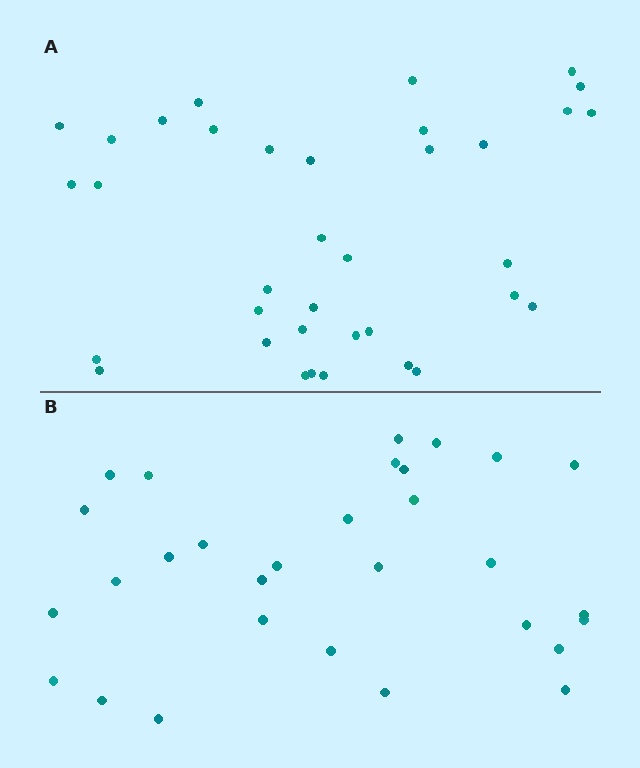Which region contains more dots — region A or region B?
Region A (the top region) has more dots.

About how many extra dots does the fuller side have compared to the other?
Region A has about 6 more dots than region B.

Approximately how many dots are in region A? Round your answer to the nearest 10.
About 40 dots. (The exact count is 36, which rounds to 40.)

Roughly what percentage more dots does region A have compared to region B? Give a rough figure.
About 20% more.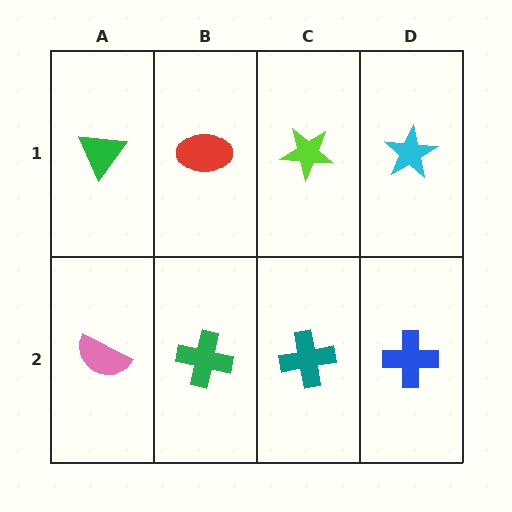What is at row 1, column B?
A red ellipse.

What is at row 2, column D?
A blue cross.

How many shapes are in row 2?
4 shapes.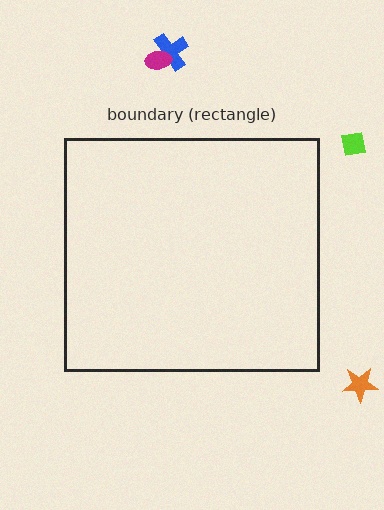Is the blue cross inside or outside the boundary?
Outside.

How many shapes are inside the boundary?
0 inside, 4 outside.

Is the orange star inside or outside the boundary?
Outside.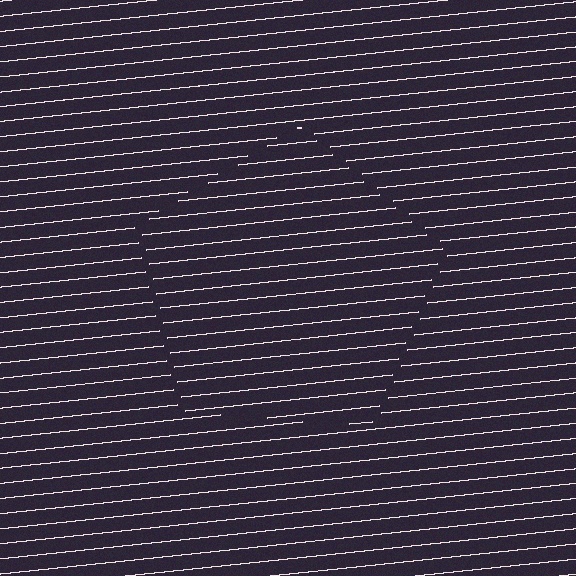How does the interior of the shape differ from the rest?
The interior of the shape contains the same grating, shifted by half a period — the contour is defined by the phase discontinuity where line-ends from the inner and outer gratings abut.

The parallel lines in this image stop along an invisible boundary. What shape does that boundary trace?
An illusory pentagon. The interior of the shape contains the same grating, shifted by half a period — the contour is defined by the phase discontinuity where line-ends from the inner and outer gratings abut.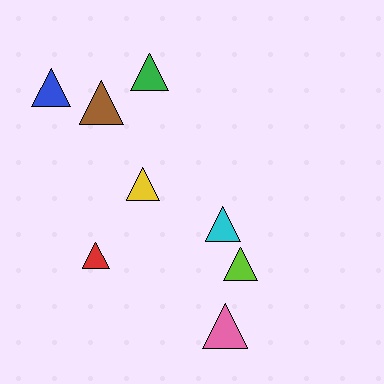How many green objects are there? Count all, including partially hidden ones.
There is 1 green object.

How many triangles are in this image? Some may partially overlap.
There are 8 triangles.